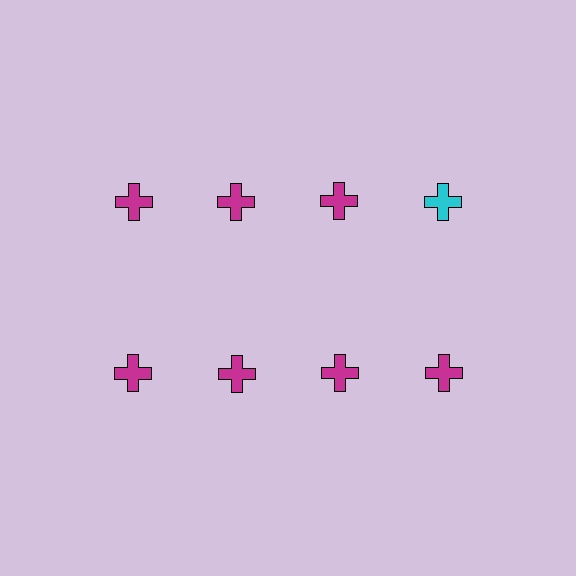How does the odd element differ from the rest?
It has a different color: cyan instead of magenta.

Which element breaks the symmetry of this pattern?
The cyan cross in the top row, second from right column breaks the symmetry. All other shapes are magenta crosses.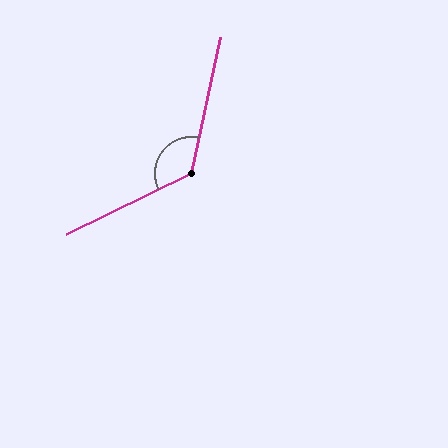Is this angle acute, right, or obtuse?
It is obtuse.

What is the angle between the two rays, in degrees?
Approximately 128 degrees.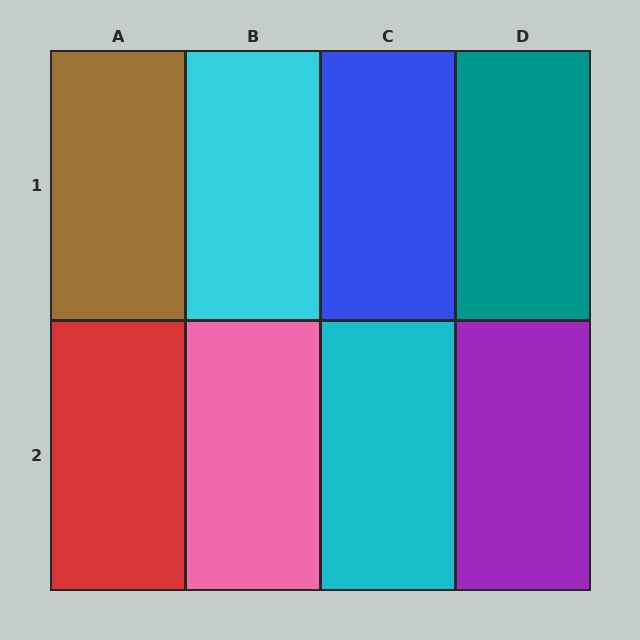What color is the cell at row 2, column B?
Pink.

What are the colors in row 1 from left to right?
Brown, cyan, blue, teal.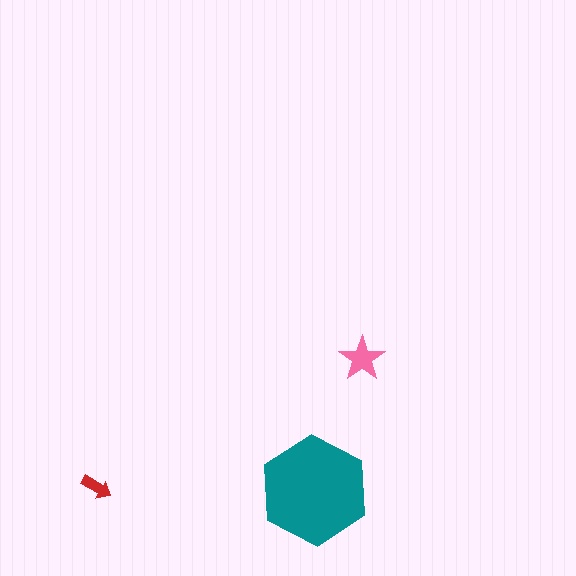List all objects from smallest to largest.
The red arrow, the pink star, the teal hexagon.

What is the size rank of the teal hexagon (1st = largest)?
1st.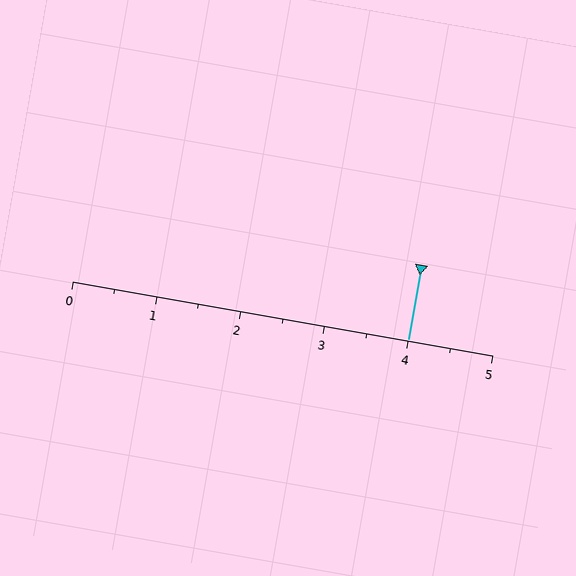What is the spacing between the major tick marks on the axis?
The major ticks are spaced 1 apart.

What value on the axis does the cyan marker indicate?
The marker indicates approximately 4.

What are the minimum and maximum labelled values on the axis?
The axis runs from 0 to 5.